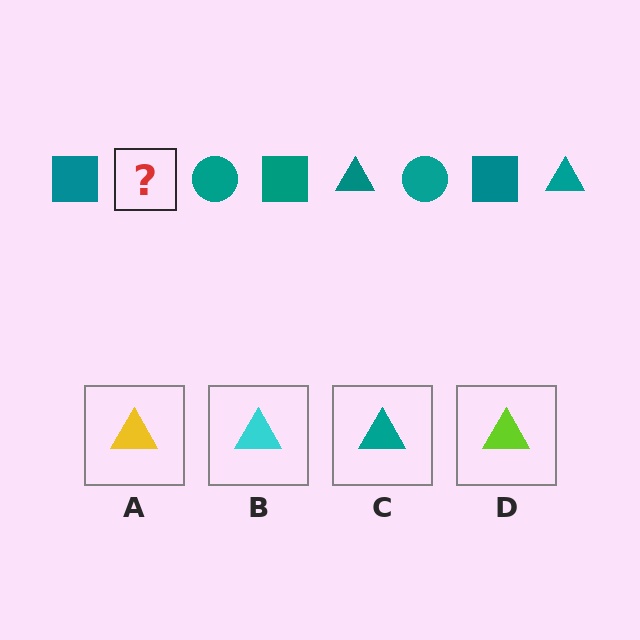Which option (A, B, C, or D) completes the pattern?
C.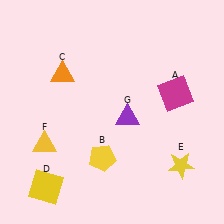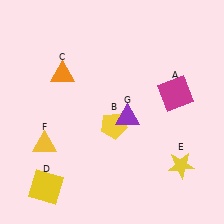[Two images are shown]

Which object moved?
The yellow pentagon (B) moved up.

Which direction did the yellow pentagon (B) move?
The yellow pentagon (B) moved up.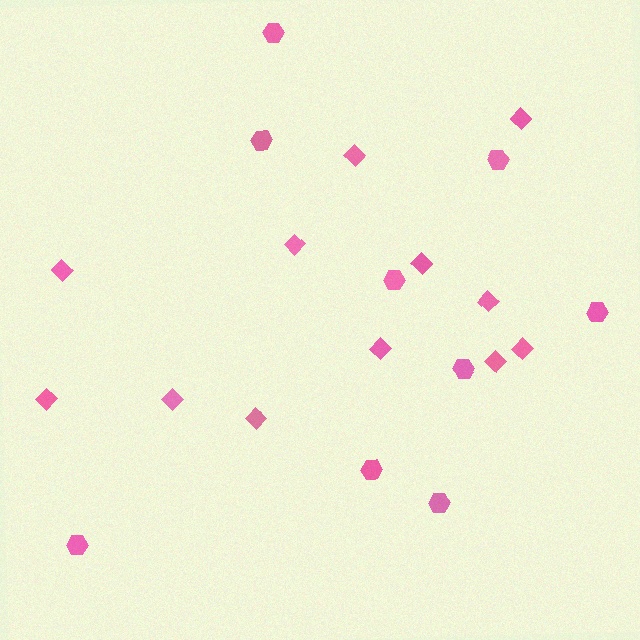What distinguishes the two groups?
There are 2 groups: one group of hexagons (9) and one group of diamonds (12).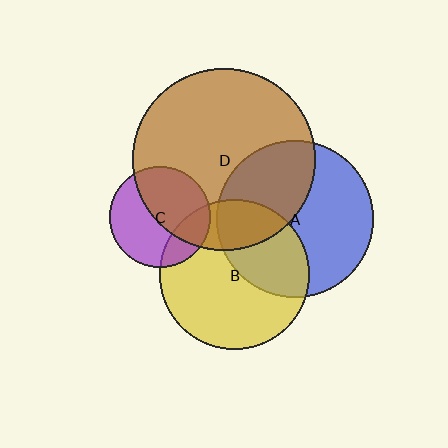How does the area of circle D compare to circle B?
Approximately 1.5 times.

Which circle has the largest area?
Circle D (brown).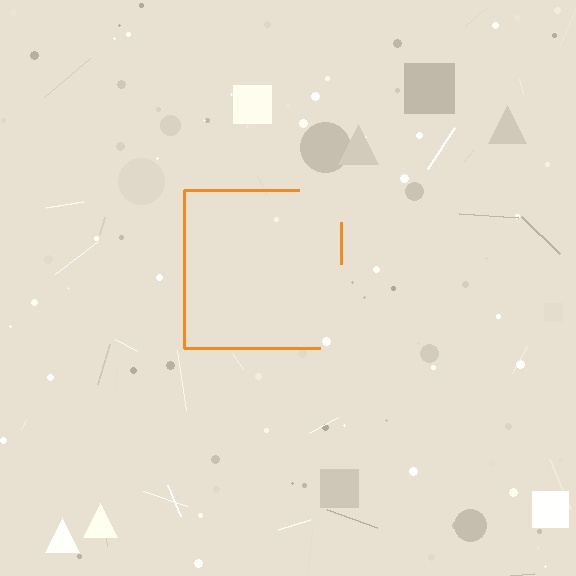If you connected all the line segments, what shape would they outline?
They would outline a square.